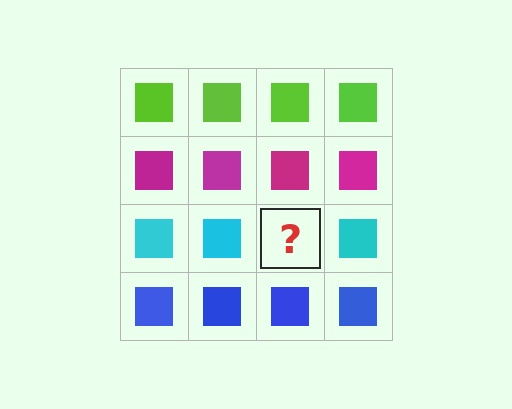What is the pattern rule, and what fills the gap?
The rule is that each row has a consistent color. The gap should be filled with a cyan square.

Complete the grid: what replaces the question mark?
The question mark should be replaced with a cyan square.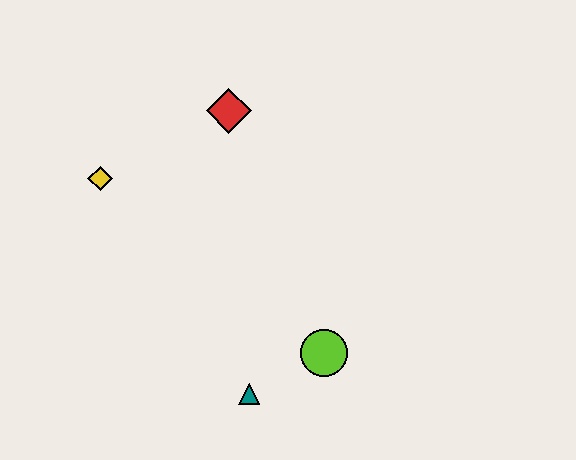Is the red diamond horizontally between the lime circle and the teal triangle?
No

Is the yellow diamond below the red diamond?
Yes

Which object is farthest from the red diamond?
The teal triangle is farthest from the red diamond.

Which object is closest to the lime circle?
The teal triangle is closest to the lime circle.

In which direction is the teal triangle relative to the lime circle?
The teal triangle is to the left of the lime circle.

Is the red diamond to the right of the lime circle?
No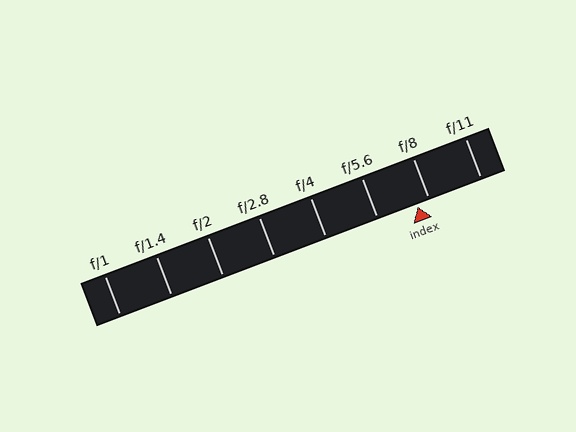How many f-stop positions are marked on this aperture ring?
There are 8 f-stop positions marked.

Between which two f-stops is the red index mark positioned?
The index mark is between f/5.6 and f/8.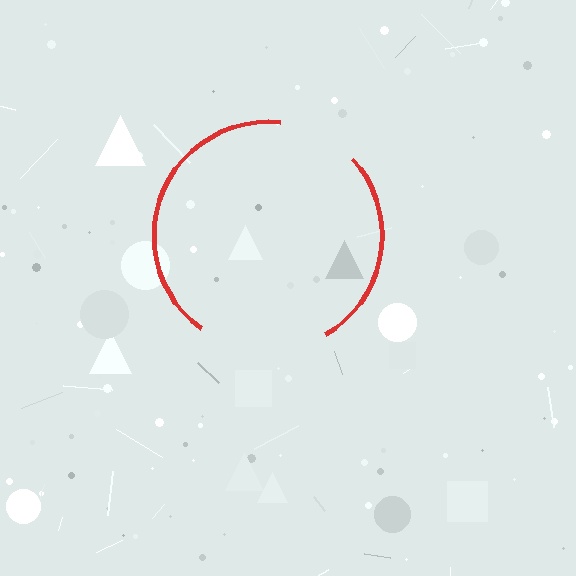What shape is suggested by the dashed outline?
The dashed outline suggests a circle.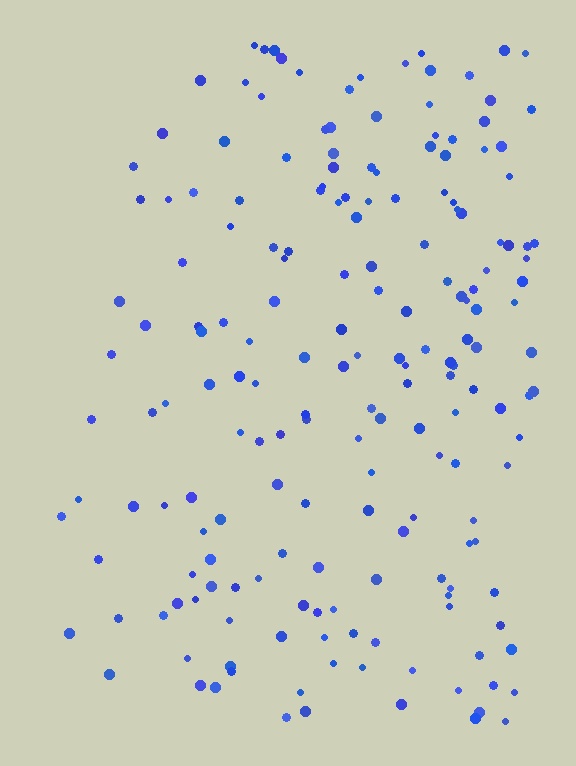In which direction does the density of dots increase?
From left to right, with the right side densest.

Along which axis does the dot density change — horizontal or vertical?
Horizontal.